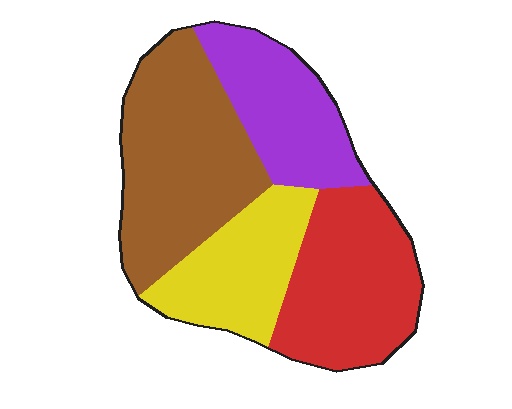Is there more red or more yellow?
Red.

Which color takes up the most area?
Brown, at roughly 35%.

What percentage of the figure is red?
Red takes up about one quarter (1/4) of the figure.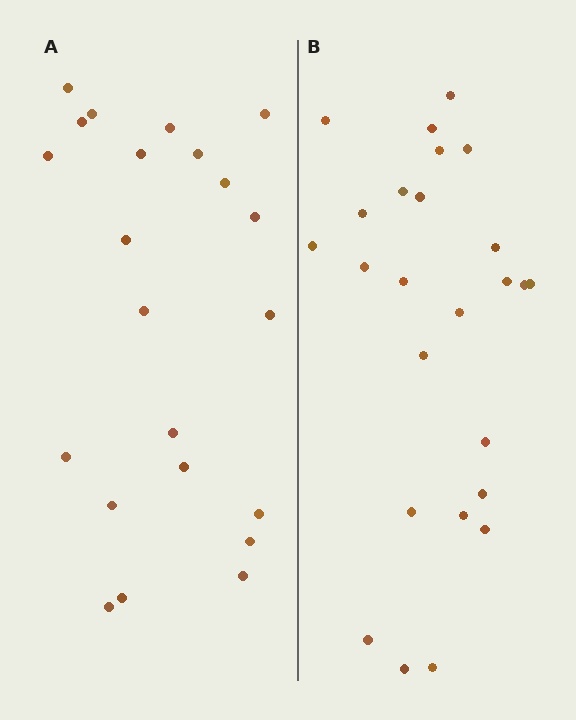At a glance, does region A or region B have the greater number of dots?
Region B (the right region) has more dots.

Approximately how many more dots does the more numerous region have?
Region B has just a few more — roughly 2 or 3 more dots than region A.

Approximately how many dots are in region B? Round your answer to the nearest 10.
About 20 dots. (The exact count is 25, which rounds to 20.)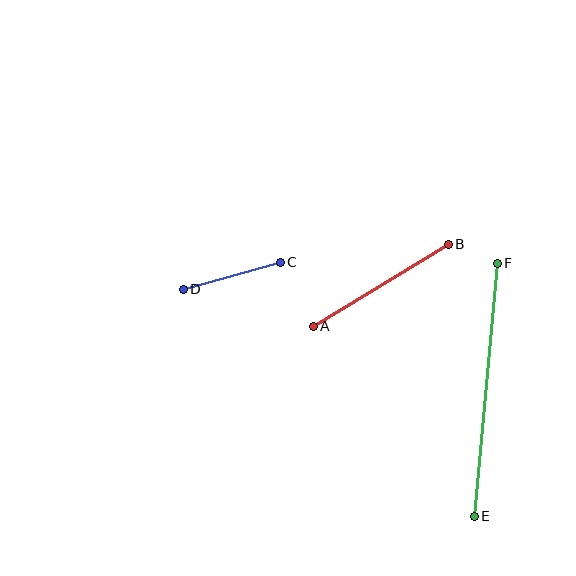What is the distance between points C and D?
The distance is approximately 100 pixels.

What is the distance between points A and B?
The distance is approximately 158 pixels.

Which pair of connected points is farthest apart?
Points E and F are farthest apart.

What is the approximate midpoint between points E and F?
The midpoint is at approximately (486, 390) pixels.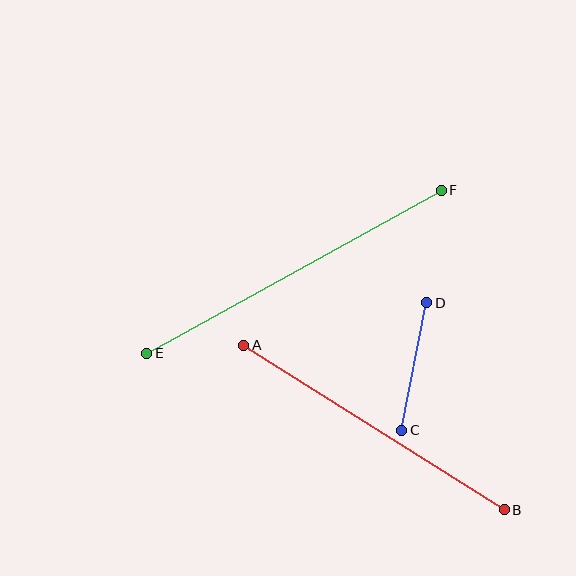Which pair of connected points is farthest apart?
Points E and F are farthest apart.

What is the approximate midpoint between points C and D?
The midpoint is at approximately (414, 367) pixels.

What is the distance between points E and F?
The distance is approximately 337 pixels.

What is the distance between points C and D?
The distance is approximately 130 pixels.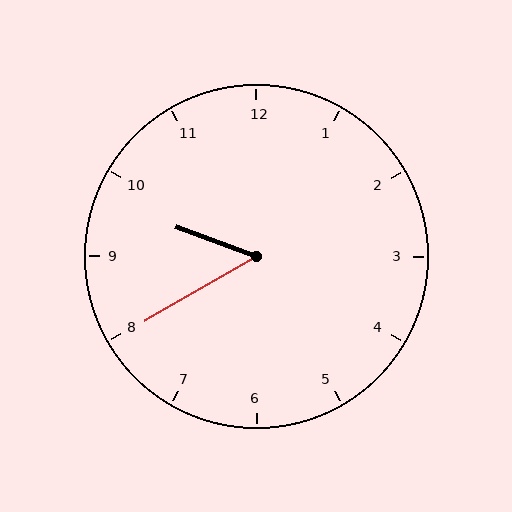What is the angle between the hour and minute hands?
Approximately 50 degrees.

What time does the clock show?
9:40.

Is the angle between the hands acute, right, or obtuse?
It is acute.